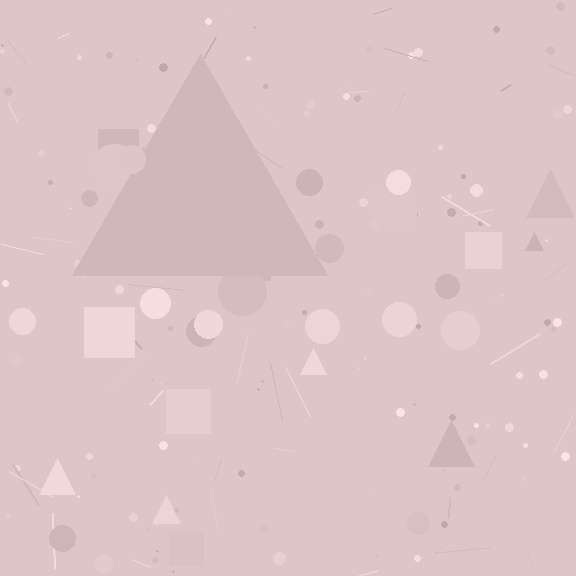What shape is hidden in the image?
A triangle is hidden in the image.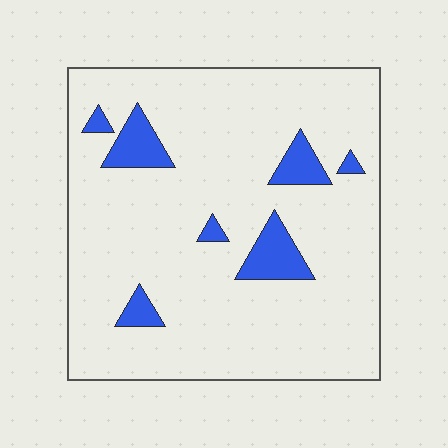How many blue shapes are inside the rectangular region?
7.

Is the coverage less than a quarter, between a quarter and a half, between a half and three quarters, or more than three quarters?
Less than a quarter.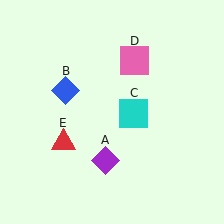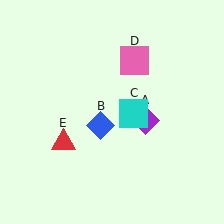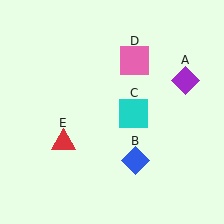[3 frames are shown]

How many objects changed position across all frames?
2 objects changed position: purple diamond (object A), blue diamond (object B).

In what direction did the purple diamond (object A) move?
The purple diamond (object A) moved up and to the right.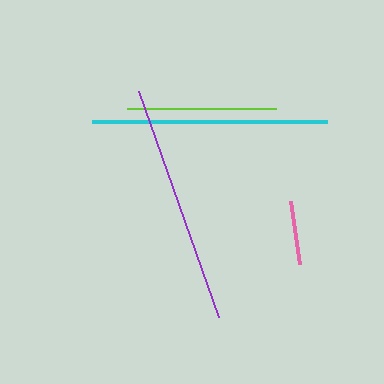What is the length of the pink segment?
The pink segment is approximately 63 pixels long.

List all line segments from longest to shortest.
From longest to shortest: purple, cyan, lime, pink.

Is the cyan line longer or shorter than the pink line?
The cyan line is longer than the pink line.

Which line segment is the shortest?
The pink line is the shortest at approximately 63 pixels.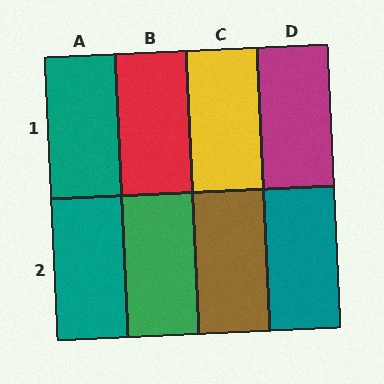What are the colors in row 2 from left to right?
Teal, green, brown, teal.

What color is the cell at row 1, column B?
Red.